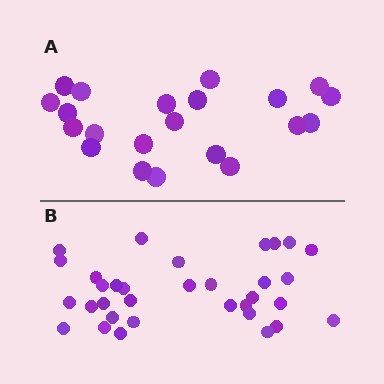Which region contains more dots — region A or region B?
Region B (the bottom region) has more dots.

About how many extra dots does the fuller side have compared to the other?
Region B has roughly 12 or so more dots than region A.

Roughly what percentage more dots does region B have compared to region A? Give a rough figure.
About 55% more.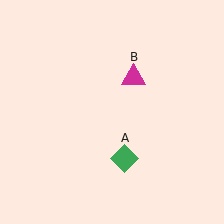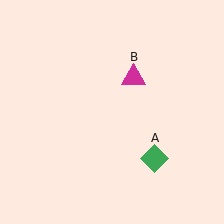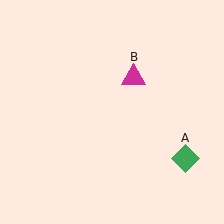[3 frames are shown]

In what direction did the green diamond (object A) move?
The green diamond (object A) moved right.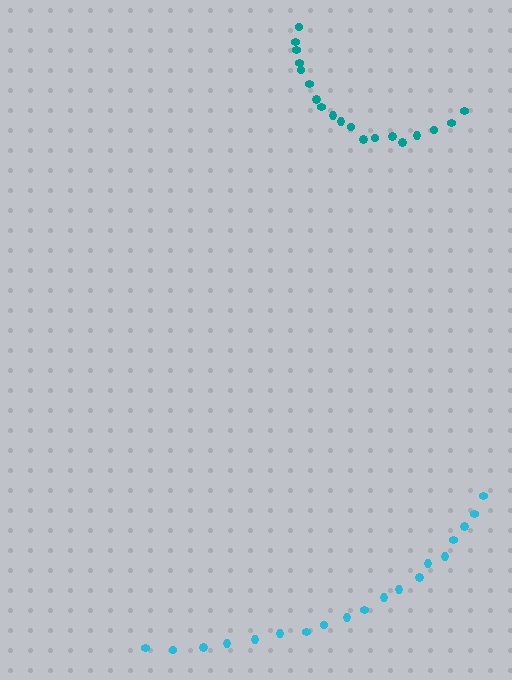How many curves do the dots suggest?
There are 2 distinct paths.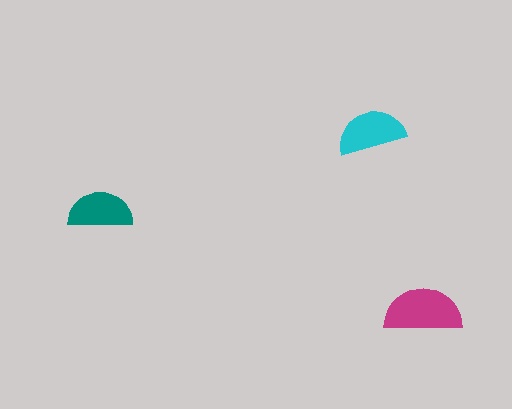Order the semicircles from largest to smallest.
the magenta one, the cyan one, the teal one.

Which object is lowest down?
The magenta semicircle is bottommost.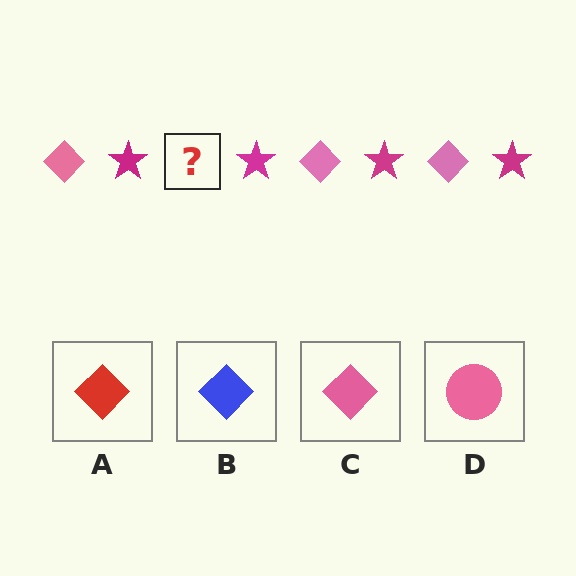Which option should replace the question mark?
Option C.